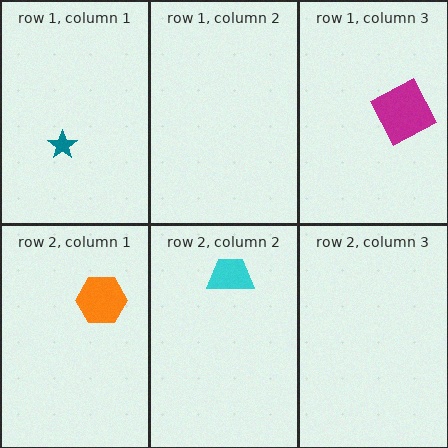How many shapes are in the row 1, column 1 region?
1.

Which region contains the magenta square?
The row 1, column 3 region.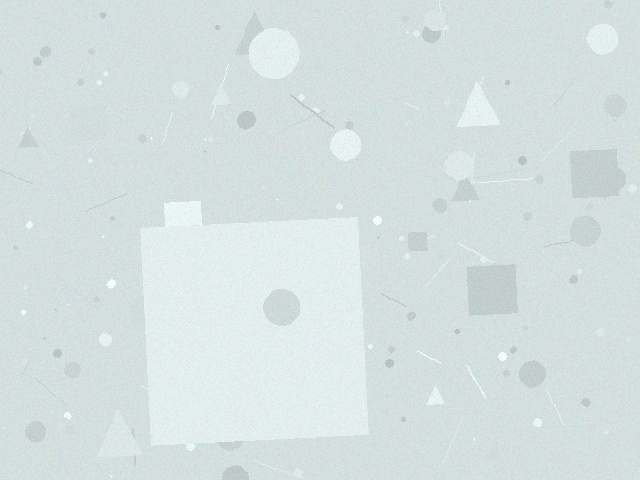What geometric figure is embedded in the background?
A square is embedded in the background.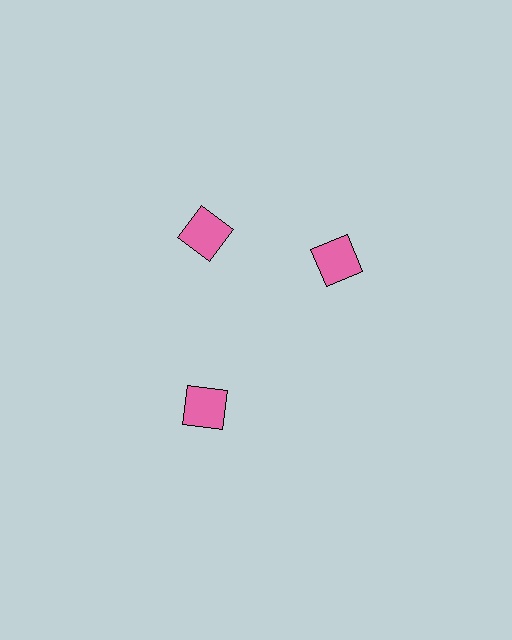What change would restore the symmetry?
The symmetry would be restored by rotating it back into even spacing with its neighbors so that all 3 squares sit at equal angles and equal distance from the center.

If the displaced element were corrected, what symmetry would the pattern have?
It would have 3-fold rotational symmetry — the pattern would map onto itself every 120 degrees.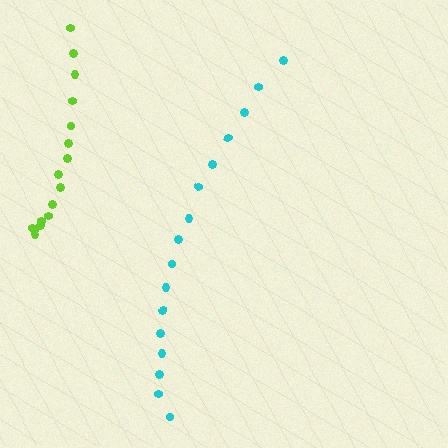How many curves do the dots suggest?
There are 2 distinct paths.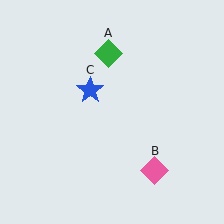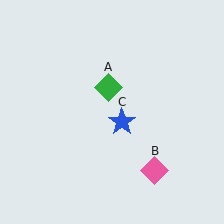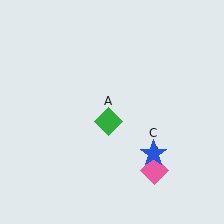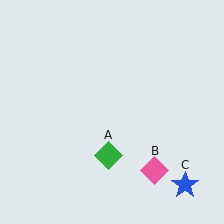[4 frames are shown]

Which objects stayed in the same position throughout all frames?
Pink diamond (object B) remained stationary.